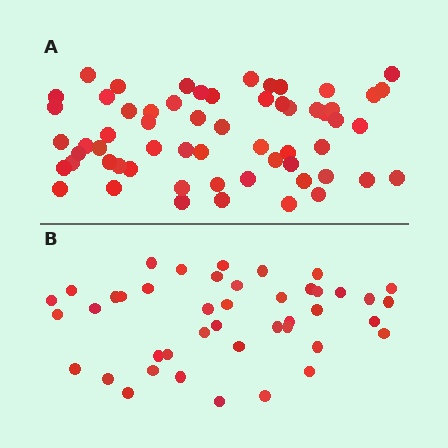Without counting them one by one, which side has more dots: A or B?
Region A (the top region) has more dots.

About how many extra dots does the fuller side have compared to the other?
Region A has approximately 15 more dots than region B.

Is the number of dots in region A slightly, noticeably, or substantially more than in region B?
Region A has noticeably more, but not dramatically so. The ratio is roughly 1.4 to 1.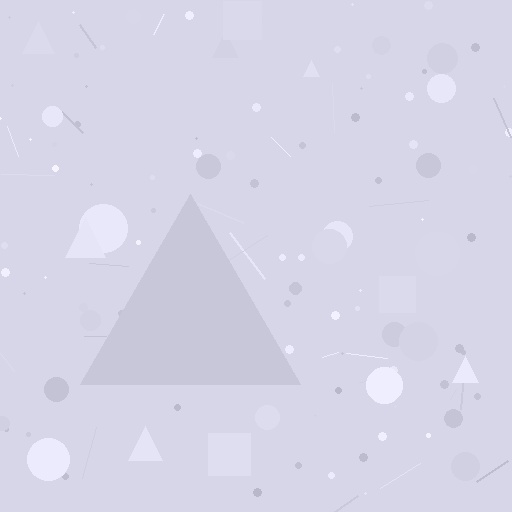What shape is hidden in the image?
A triangle is hidden in the image.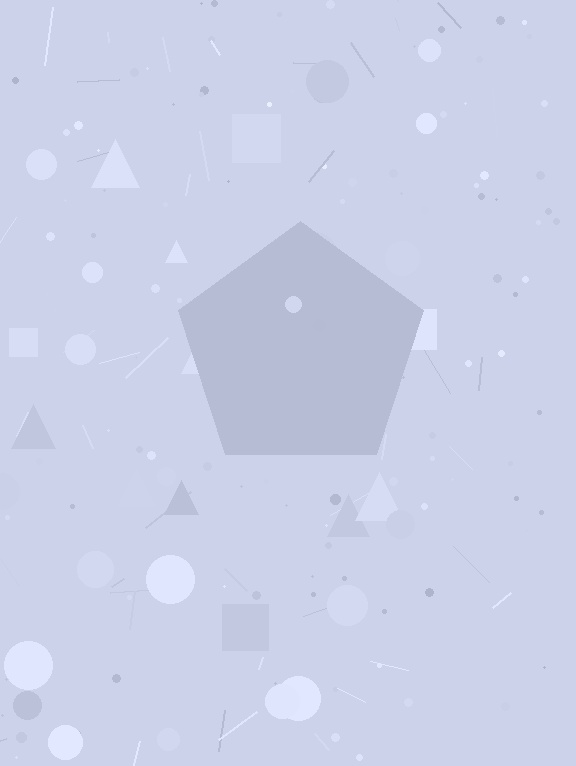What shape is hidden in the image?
A pentagon is hidden in the image.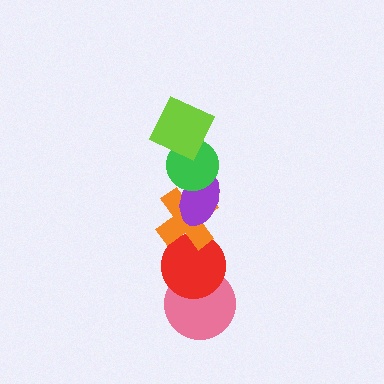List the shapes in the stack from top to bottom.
From top to bottom: the lime square, the green circle, the purple ellipse, the orange cross, the red circle, the pink circle.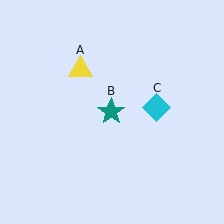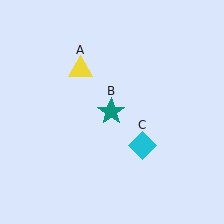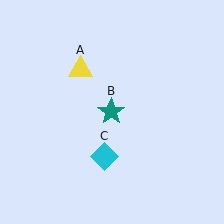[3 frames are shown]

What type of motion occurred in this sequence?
The cyan diamond (object C) rotated clockwise around the center of the scene.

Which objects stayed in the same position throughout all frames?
Yellow triangle (object A) and teal star (object B) remained stationary.